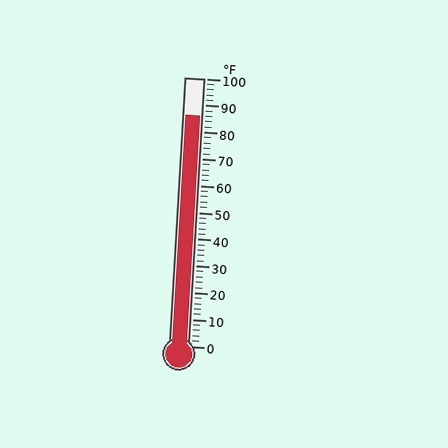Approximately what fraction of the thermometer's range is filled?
The thermometer is filled to approximately 85% of its range.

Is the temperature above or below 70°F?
The temperature is above 70°F.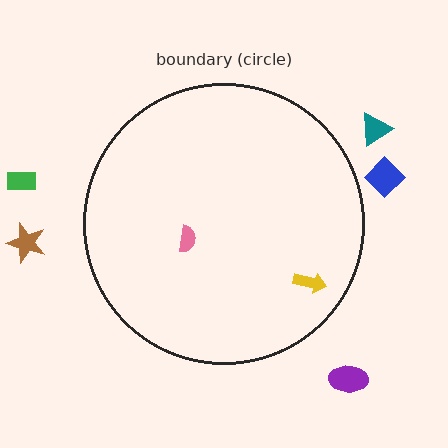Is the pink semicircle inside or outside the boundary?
Inside.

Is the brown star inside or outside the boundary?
Outside.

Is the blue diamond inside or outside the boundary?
Outside.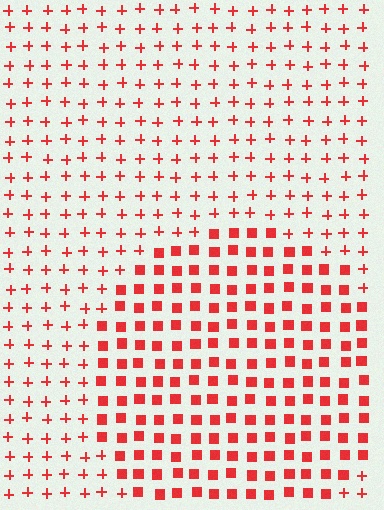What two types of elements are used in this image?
The image uses squares inside the circle region and plus signs outside it.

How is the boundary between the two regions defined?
The boundary is defined by a change in element shape: squares inside vs. plus signs outside. All elements share the same color and spacing.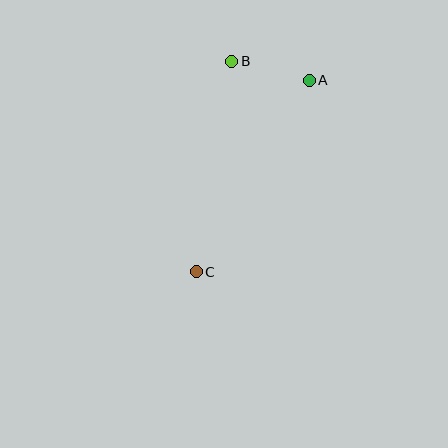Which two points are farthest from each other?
Points A and C are farthest from each other.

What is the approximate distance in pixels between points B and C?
The distance between B and C is approximately 214 pixels.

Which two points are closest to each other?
Points A and B are closest to each other.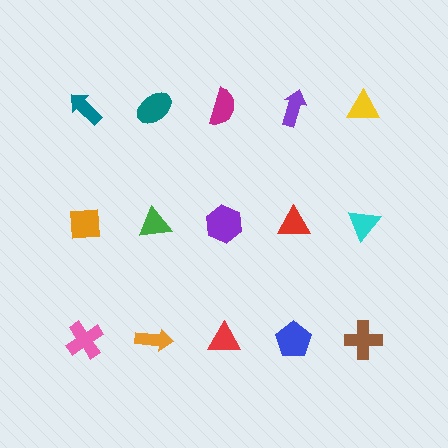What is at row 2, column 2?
A green triangle.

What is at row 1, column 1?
A teal arrow.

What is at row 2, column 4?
A red triangle.